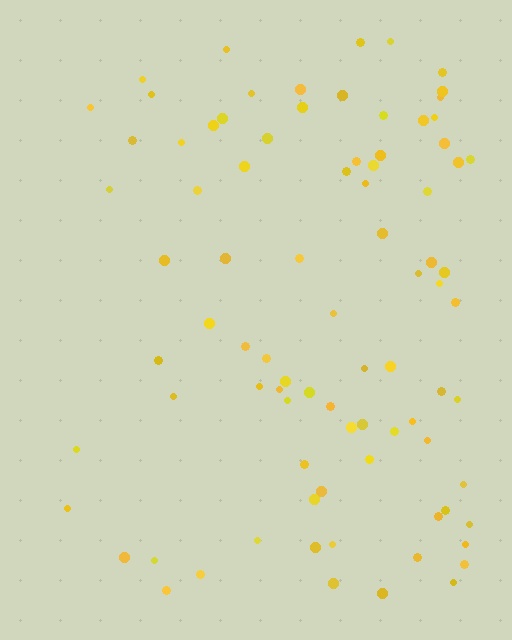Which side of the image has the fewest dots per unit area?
The left.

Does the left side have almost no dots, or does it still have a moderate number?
Still a moderate number, just noticeably fewer than the right.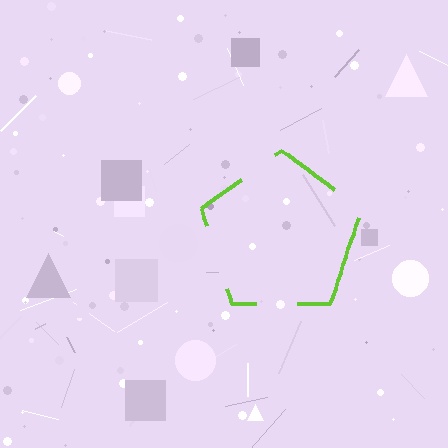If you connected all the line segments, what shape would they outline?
They would outline a pentagon.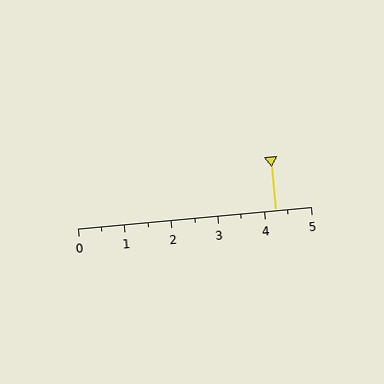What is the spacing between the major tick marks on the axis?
The major ticks are spaced 1 apart.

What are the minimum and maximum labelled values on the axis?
The axis runs from 0 to 5.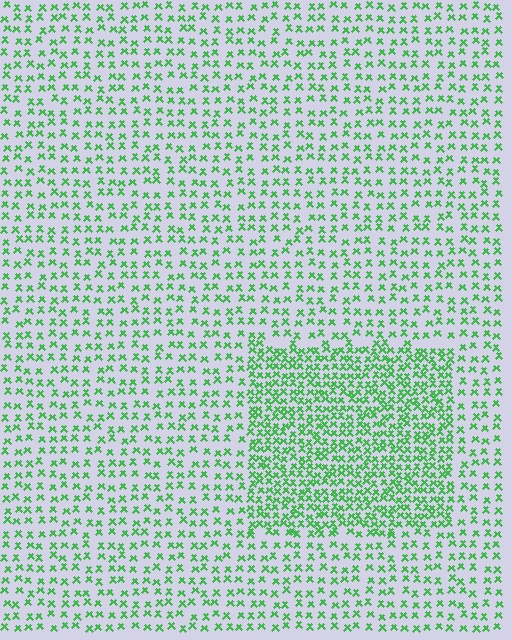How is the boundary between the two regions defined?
The boundary is defined by a change in element density (approximately 2.0x ratio). All elements are the same color, size, and shape.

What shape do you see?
I see a rectangle.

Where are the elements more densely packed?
The elements are more densely packed inside the rectangle boundary.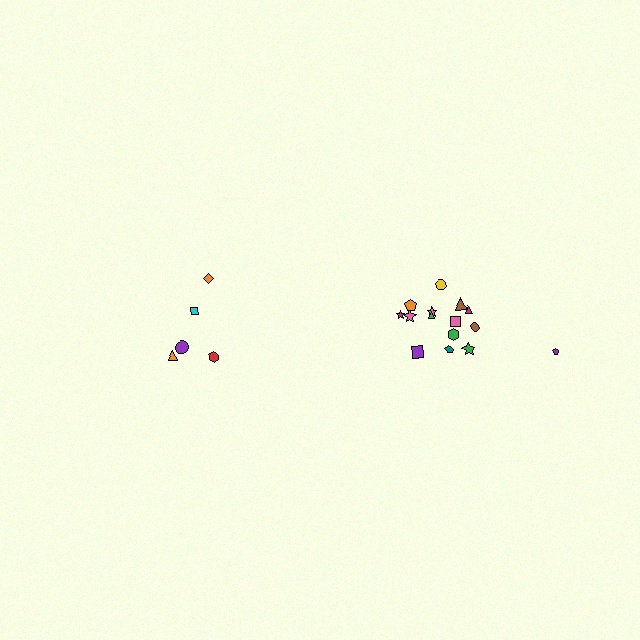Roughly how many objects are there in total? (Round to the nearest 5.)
Roughly 20 objects in total.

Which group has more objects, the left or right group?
The right group.